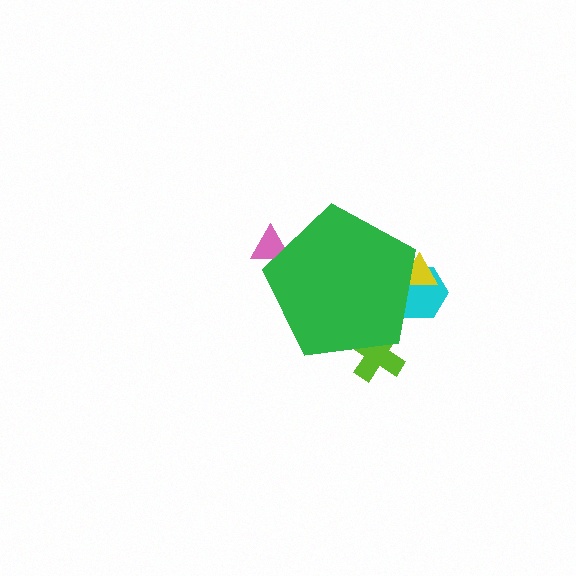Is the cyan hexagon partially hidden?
Yes, the cyan hexagon is partially hidden behind the green pentagon.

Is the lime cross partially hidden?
Yes, the lime cross is partially hidden behind the green pentagon.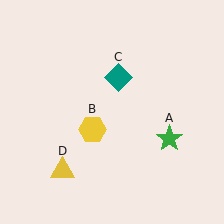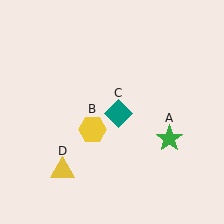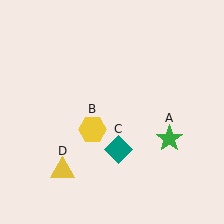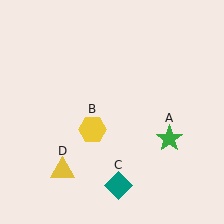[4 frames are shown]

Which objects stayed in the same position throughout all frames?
Green star (object A) and yellow hexagon (object B) and yellow triangle (object D) remained stationary.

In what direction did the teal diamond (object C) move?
The teal diamond (object C) moved down.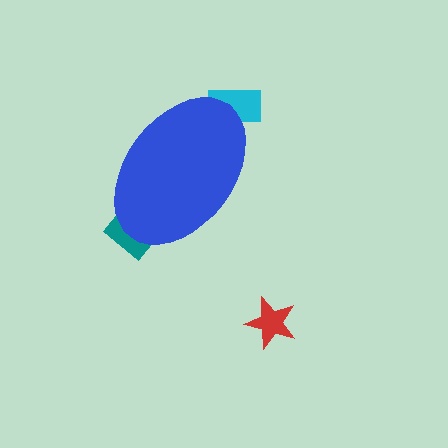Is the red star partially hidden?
No, the red star is fully visible.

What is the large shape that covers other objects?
A blue ellipse.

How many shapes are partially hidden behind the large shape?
2 shapes are partially hidden.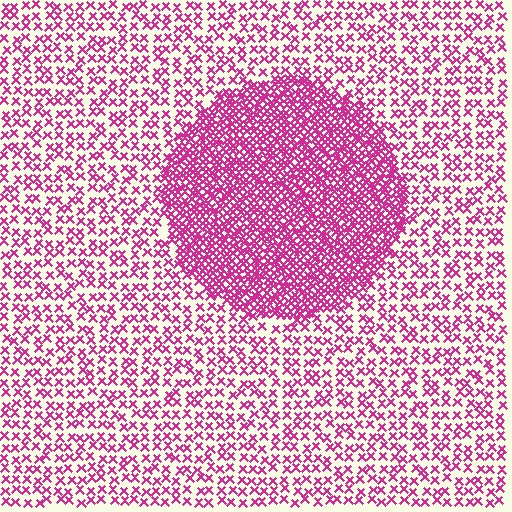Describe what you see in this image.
The image contains small magenta elements arranged at two different densities. A circle-shaped region is visible where the elements are more densely packed than the surrounding area.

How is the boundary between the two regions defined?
The boundary is defined by a change in element density (approximately 2.5x ratio). All elements are the same color, size, and shape.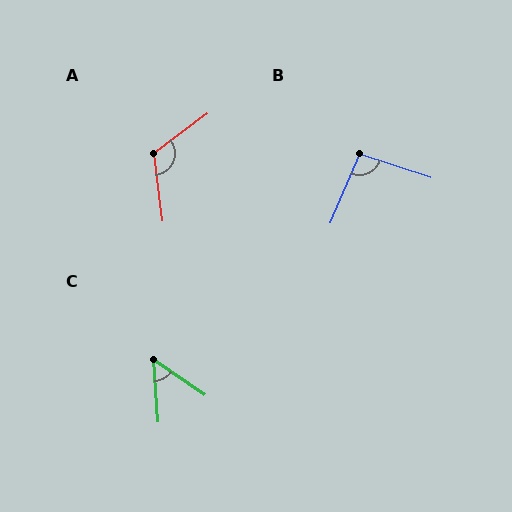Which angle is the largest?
A, at approximately 120 degrees.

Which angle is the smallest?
C, at approximately 51 degrees.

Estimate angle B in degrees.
Approximately 95 degrees.